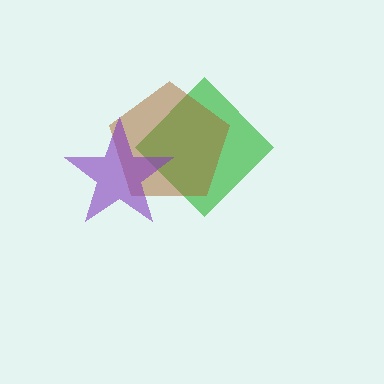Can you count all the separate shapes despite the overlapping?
Yes, there are 3 separate shapes.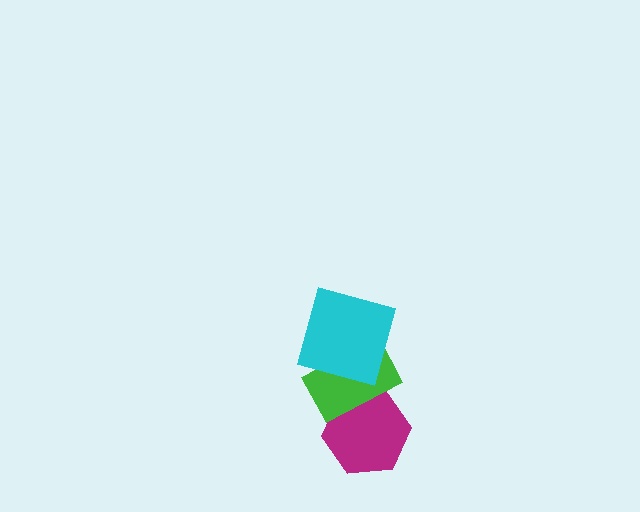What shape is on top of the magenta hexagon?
The green rectangle is on top of the magenta hexagon.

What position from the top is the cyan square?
The cyan square is 1st from the top.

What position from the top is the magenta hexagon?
The magenta hexagon is 3rd from the top.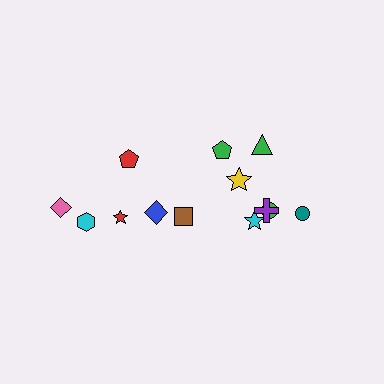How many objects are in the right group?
There are 8 objects.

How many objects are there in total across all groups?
There are 13 objects.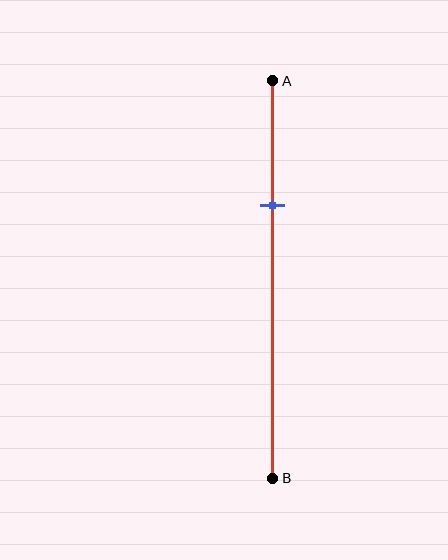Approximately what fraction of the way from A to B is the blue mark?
The blue mark is approximately 30% of the way from A to B.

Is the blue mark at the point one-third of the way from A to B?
Yes, the mark is approximately at the one-third point.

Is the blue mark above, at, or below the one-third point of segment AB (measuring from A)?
The blue mark is approximately at the one-third point of segment AB.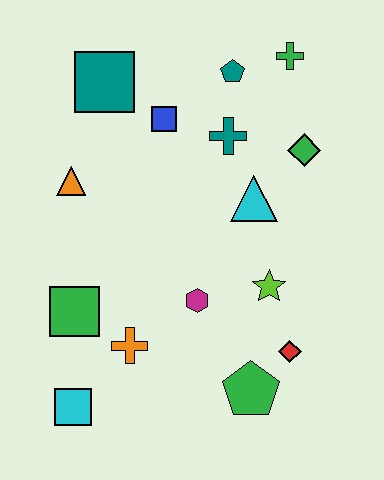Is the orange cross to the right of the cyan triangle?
No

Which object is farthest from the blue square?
The cyan square is farthest from the blue square.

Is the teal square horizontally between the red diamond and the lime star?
No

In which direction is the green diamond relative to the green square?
The green diamond is to the right of the green square.